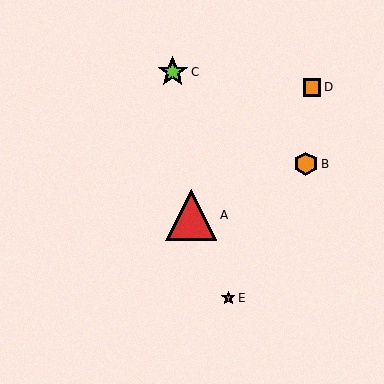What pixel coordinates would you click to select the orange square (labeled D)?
Click at (312, 87) to select the orange square D.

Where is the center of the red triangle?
The center of the red triangle is at (191, 215).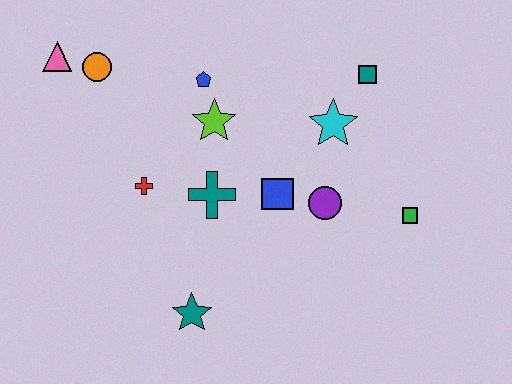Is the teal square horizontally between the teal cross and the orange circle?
No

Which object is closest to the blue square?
The purple circle is closest to the blue square.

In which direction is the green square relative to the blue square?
The green square is to the right of the blue square.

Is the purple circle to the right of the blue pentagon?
Yes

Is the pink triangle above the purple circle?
Yes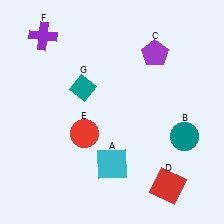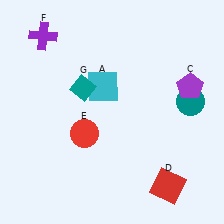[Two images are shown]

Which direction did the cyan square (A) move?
The cyan square (A) moved up.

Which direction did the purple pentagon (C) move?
The purple pentagon (C) moved right.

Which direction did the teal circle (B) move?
The teal circle (B) moved up.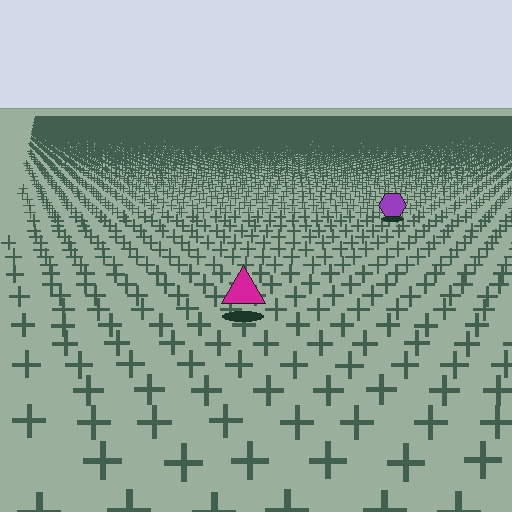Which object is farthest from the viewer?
The purple hexagon is farthest from the viewer. It appears smaller and the ground texture around it is denser.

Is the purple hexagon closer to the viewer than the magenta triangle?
No. The magenta triangle is closer — you can tell from the texture gradient: the ground texture is coarser near it.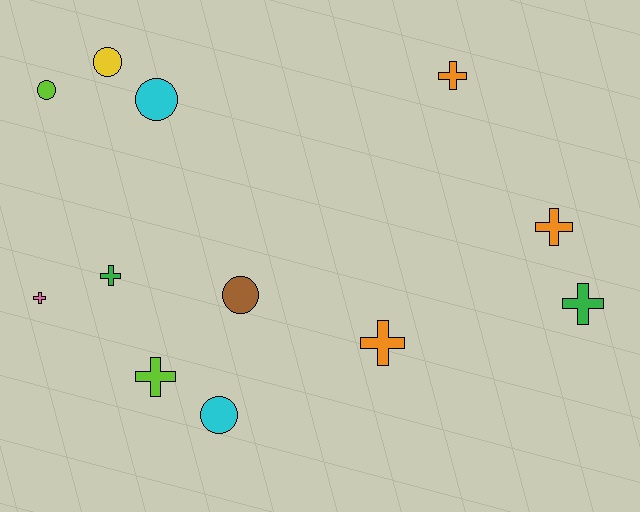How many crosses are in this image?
There are 7 crosses.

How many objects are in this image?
There are 12 objects.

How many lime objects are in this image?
There are 2 lime objects.